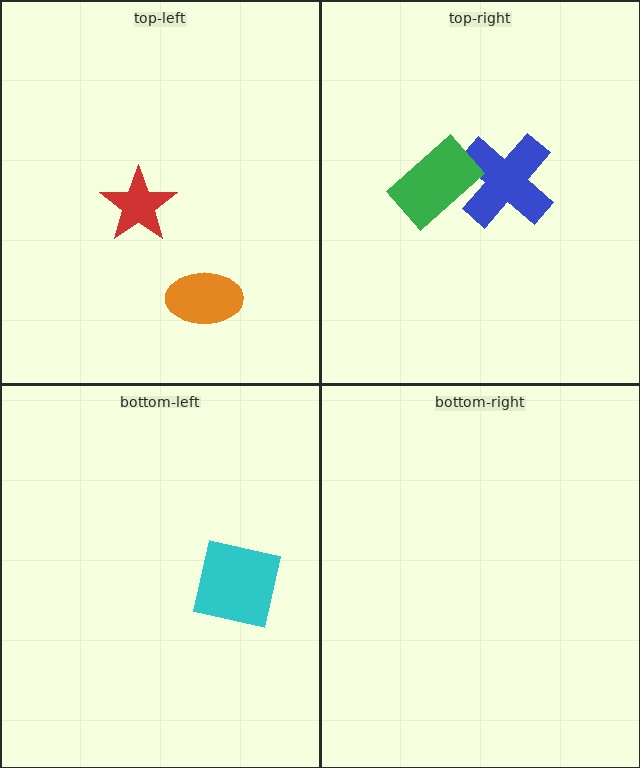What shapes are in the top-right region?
The blue cross, the green rectangle.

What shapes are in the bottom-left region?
The cyan square.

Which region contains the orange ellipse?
The top-left region.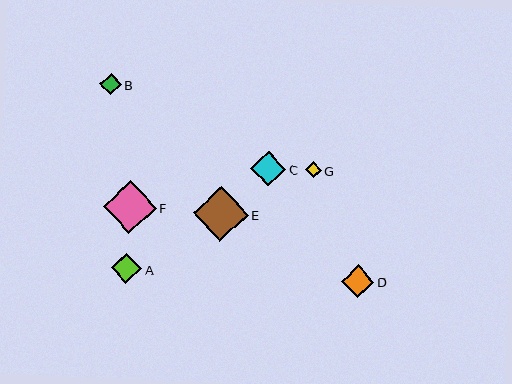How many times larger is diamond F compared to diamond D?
Diamond F is approximately 1.6 times the size of diamond D.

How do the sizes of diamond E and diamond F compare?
Diamond E and diamond F are approximately the same size.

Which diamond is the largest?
Diamond E is the largest with a size of approximately 55 pixels.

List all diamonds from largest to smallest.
From largest to smallest: E, F, C, D, A, B, G.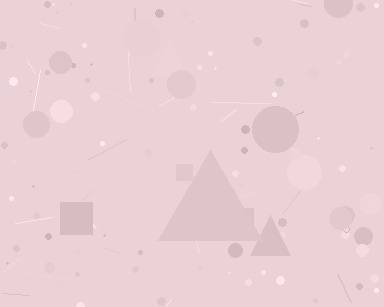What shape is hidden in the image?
A triangle is hidden in the image.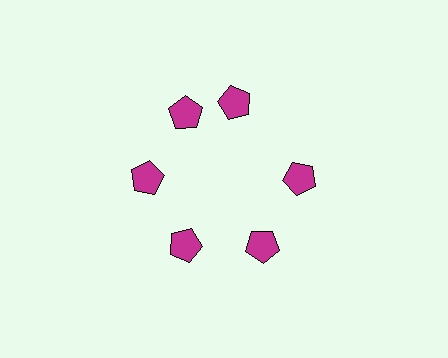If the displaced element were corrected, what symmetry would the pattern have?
It would have 6-fold rotational symmetry — the pattern would map onto itself every 60 degrees.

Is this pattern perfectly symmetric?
No. The 6 magenta pentagons are arranged in a ring, but one element near the 1 o'clock position is rotated out of alignment along the ring, breaking the 6-fold rotational symmetry.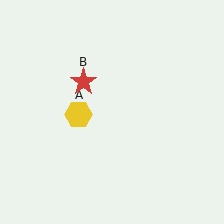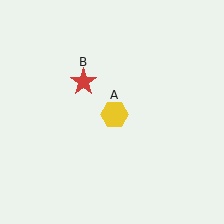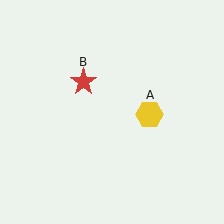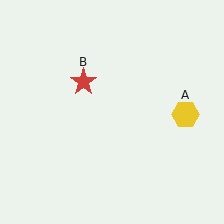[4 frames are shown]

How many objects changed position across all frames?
1 object changed position: yellow hexagon (object A).